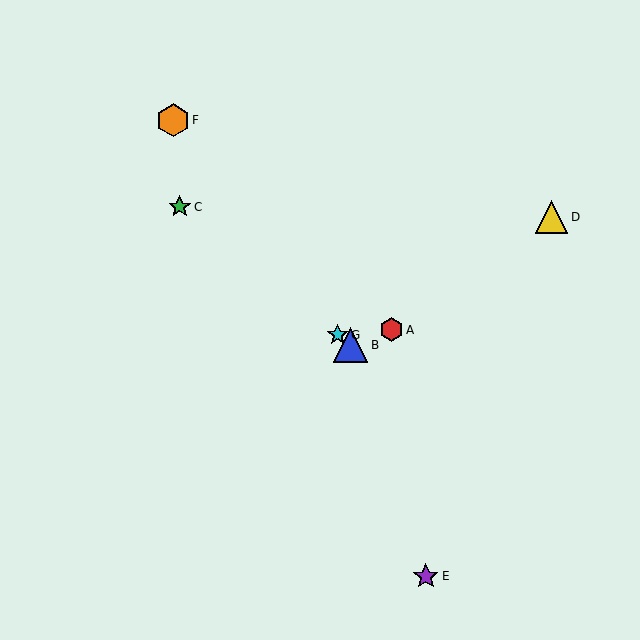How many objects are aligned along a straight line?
3 objects (B, C, G) are aligned along a straight line.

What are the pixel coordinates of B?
Object B is at (351, 345).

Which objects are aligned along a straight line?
Objects B, C, G are aligned along a straight line.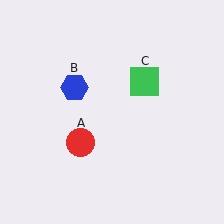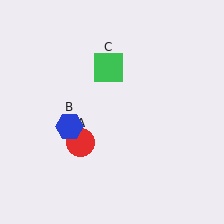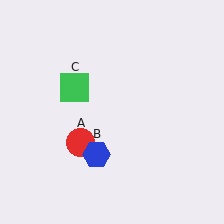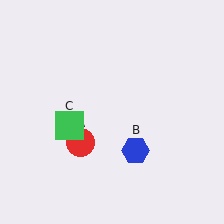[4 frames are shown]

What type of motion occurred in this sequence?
The blue hexagon (object B), green square (object C) rotated counterclockwise around the center of the scene.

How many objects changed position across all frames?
2 objects changed position: blue hexagon (object B), green square (object C).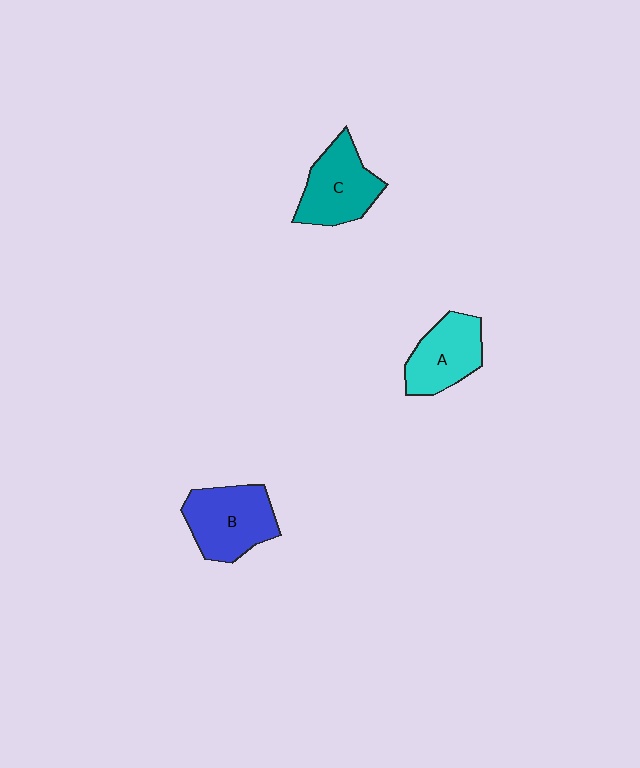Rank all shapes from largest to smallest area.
From largest to smallest: B (blue), C (teal), A (cyan).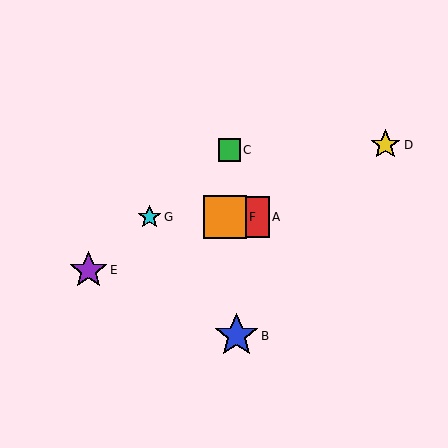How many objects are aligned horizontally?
3 objects (A, F, G) are aligned horizontally.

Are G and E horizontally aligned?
No, G is at y≈217 and E is at y≈270.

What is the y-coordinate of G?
Object G is at y≈217.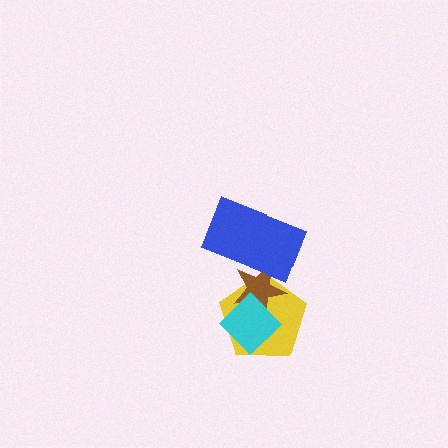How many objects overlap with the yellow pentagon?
3 objects overlap with the yellow pentagon.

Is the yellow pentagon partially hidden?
Yes, it is partially covered by another shape.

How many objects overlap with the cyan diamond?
2 objects overlap with the cyan diamond.